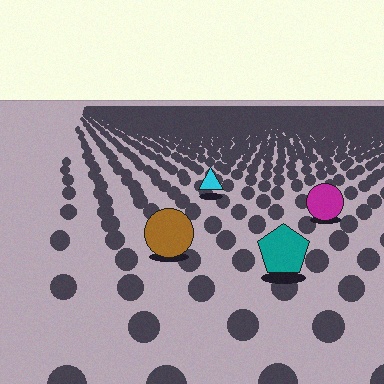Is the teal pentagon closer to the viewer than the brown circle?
Yes. The teal pentagon is closer — you can tell from the texture gradient: the ground texture is coarser near it.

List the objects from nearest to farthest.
From nearest to farthest: the teal pentagon, the brown circle, the magenta circle, the cyan triangle.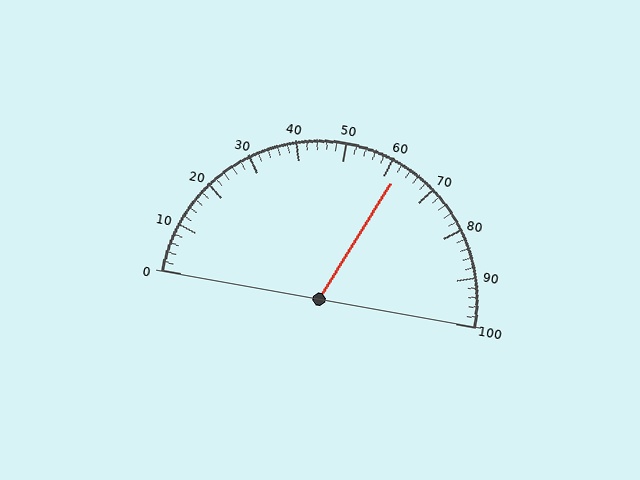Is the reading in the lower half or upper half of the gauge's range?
The reading is in the upper half of the range (0 to 100).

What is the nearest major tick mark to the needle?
The nearest major tick mark is 60.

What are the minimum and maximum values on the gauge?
The gauge ranges from 0 to 100.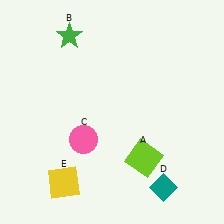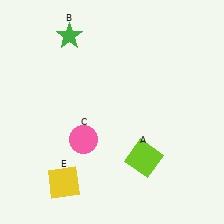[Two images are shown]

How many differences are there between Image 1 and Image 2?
There is 1 difference between the two images.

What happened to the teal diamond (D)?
The teal diamond (D) was removed in Image 2. It was in the bottom-right area of Image 1.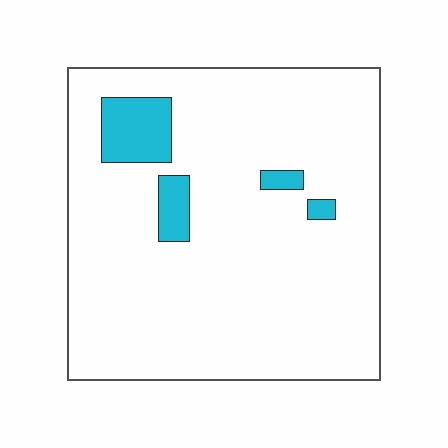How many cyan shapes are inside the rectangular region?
4.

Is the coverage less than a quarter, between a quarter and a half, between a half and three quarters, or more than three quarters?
Less than a quarter.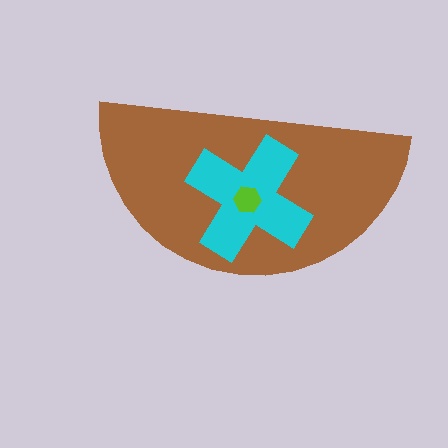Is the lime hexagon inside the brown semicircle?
Yes.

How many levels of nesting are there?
3.